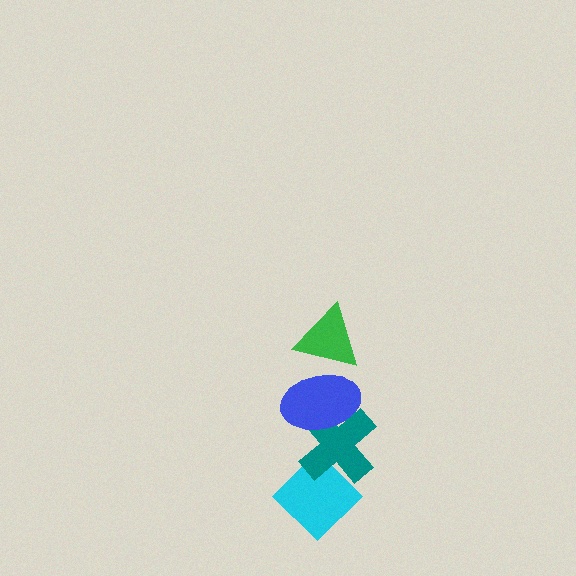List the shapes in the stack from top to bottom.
From top to bottom: the green triangle, the blue ellipse, the teal cross, the cyan diamond.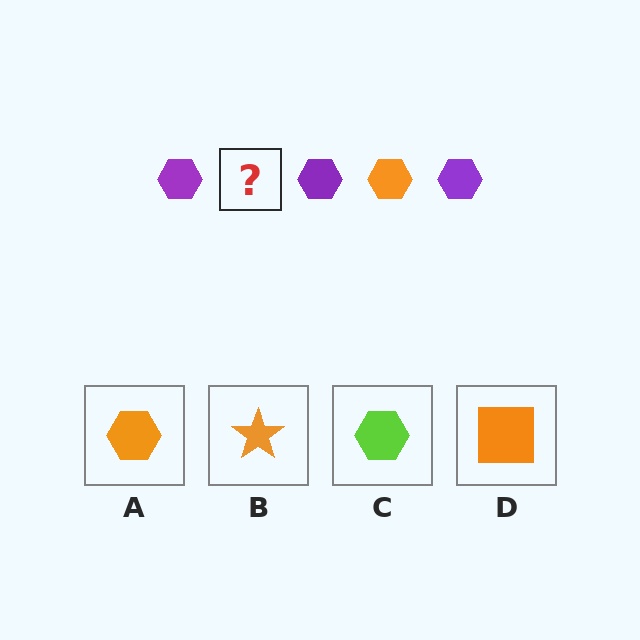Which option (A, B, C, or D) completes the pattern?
A.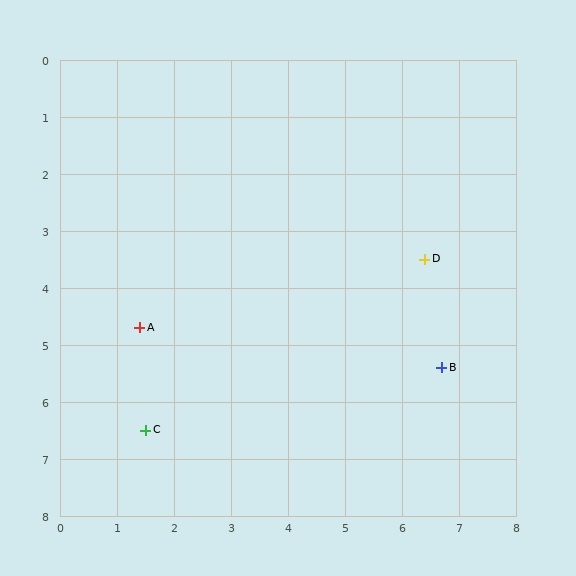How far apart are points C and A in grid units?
Points C and A are about 1.8 grid units apart.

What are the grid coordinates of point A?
Point A is at approximately (1.4, 4.7).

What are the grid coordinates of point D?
Point D is at approximately (6.4, 3.5).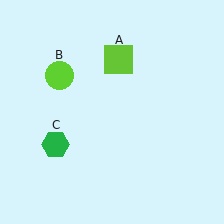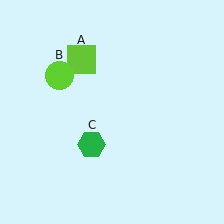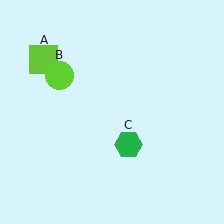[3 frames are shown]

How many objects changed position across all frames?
2 objects changed position: lime square (object A), green hexagon (object C).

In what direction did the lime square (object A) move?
The lime square (object A) moved left.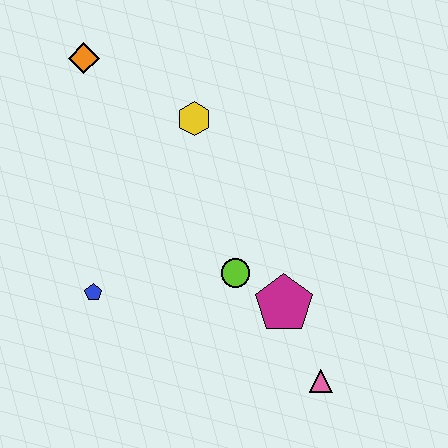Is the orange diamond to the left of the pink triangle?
Yes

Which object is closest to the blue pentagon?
The lime circle is closest to the blue pentagon.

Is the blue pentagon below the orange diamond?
Yes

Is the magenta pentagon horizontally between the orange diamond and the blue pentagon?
No